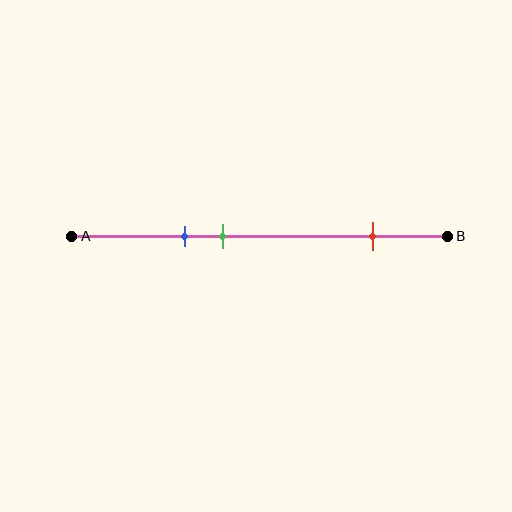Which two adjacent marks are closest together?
The blue and green marks are the closest adjacent pair.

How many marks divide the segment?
There are 3 marks dividing the segment.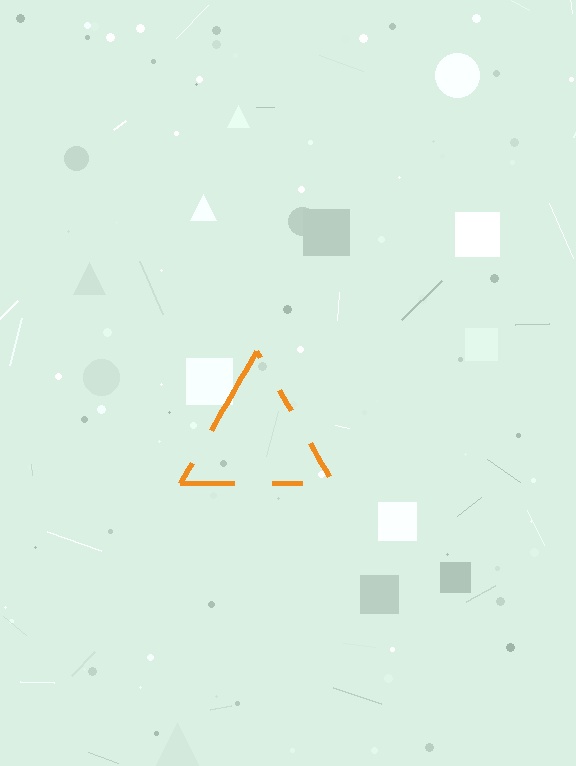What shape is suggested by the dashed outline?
The dashed outline suggests a triangle.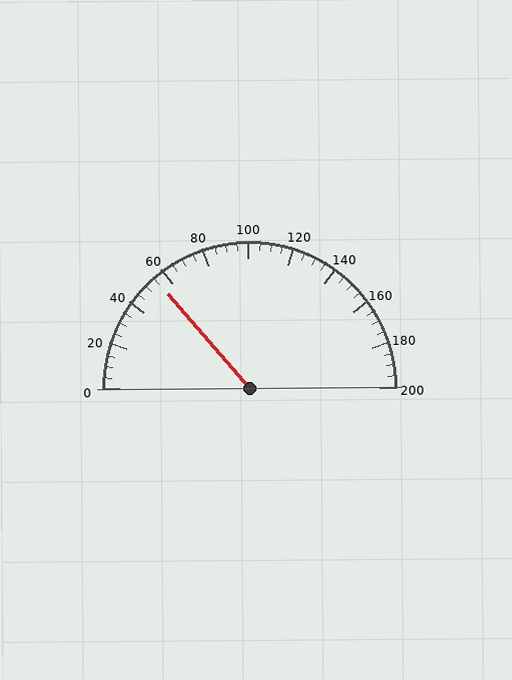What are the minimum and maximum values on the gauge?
The gauge ranges from 0 to 200.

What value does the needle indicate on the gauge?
The needle indicates approximately 55.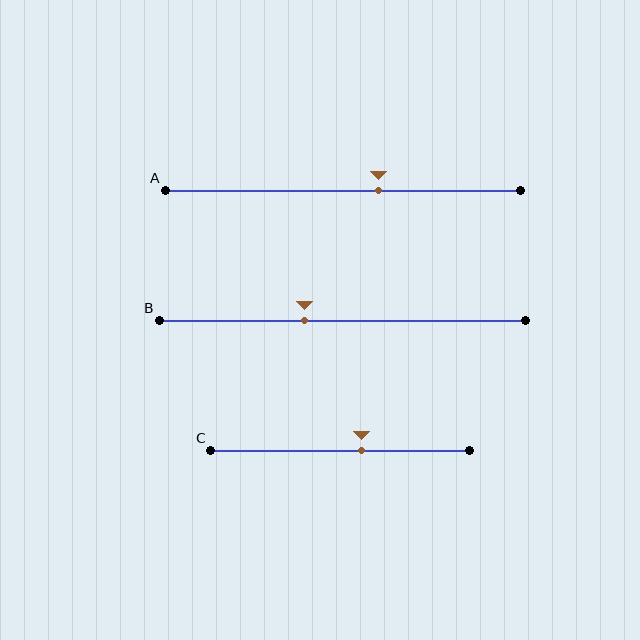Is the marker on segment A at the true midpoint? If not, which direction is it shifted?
No, the marker on segment A is shifted to the right by about 10% of the segment length.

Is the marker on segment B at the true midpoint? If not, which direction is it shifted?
No, the marker on segment B is shifted to the left by about 10% of the segment length.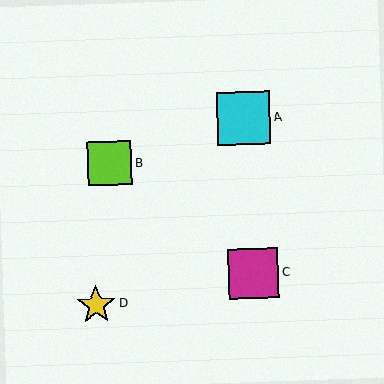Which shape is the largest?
The cyan square (labeled A) is the largest.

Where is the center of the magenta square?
The center of the magenta square is at (253, 273).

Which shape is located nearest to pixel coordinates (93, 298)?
The yellow star (labeled D) at (96, 305) is nearest to that location.